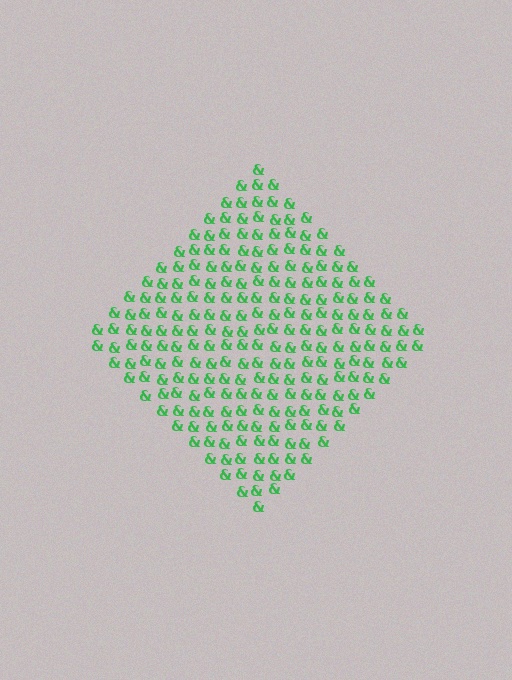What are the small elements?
The small elements are ampersands.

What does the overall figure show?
The overall figure shows a diamond.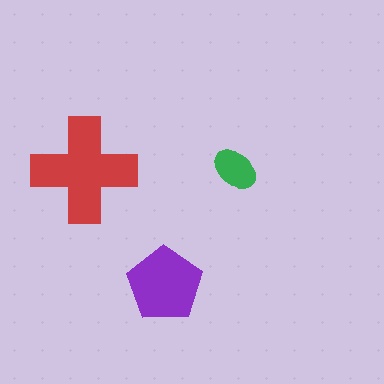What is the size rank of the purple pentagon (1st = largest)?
2nd.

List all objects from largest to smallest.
The red cross, the purple pentagon, the green ellipse.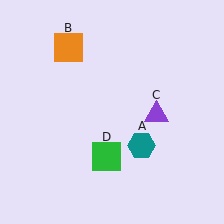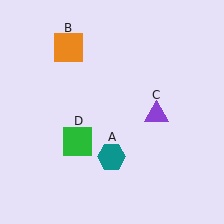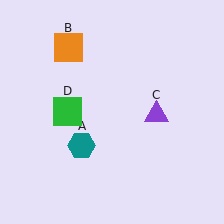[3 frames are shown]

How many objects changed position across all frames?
2 objects changed position: teal hexagon (object A), green square (object D).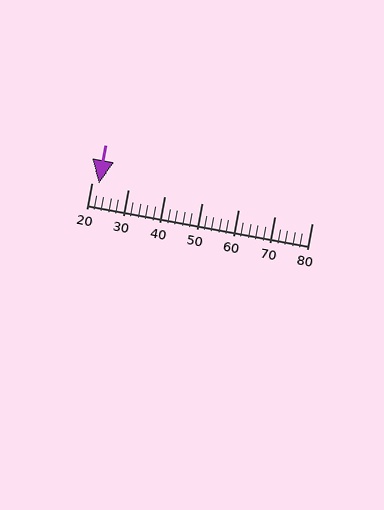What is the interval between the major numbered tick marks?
The major tick marks are spaced 10 units apart.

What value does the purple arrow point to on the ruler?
The purple arrow points to approximately 22.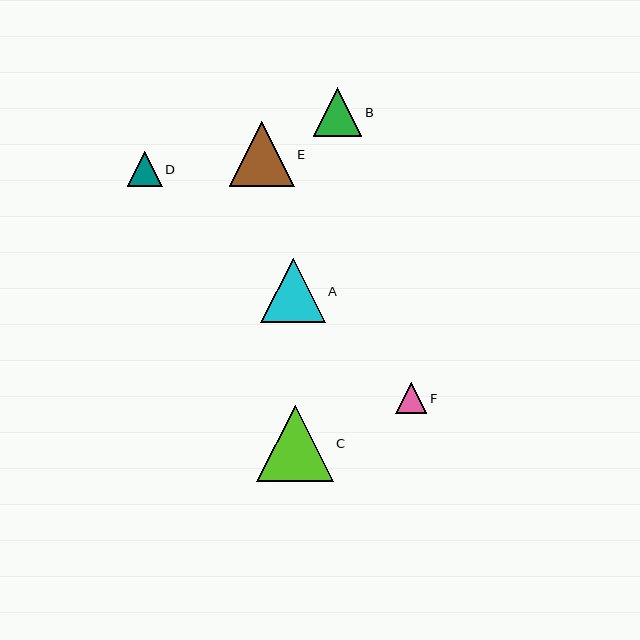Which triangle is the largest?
Triangle C is the largest with a size of approximately 76 pixels.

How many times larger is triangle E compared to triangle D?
Triangle E is approximately 1.9 times the size of triangle D.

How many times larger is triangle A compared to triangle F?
Triangle A is approximately 2.1 times the size of triangle F.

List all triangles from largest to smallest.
From largest to smallest: C, A, E, B, D, F.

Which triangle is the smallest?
Triangle F is the smallest with a size of approximately 31 pixels.